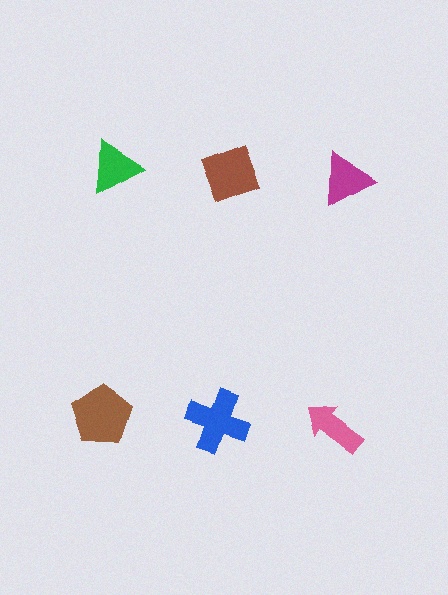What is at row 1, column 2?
A brown diamond.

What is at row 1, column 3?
A magenta triangle.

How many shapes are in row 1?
3 shapes.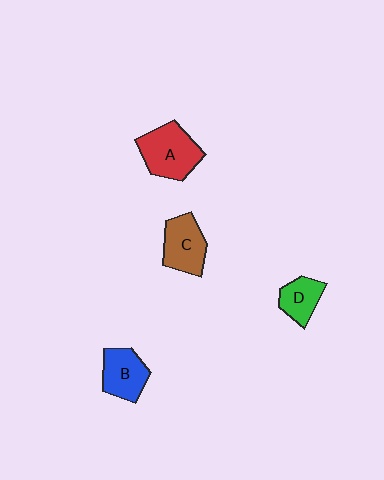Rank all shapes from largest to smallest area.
From largest to smallest: A (red), C (brown), B (blue), D (green).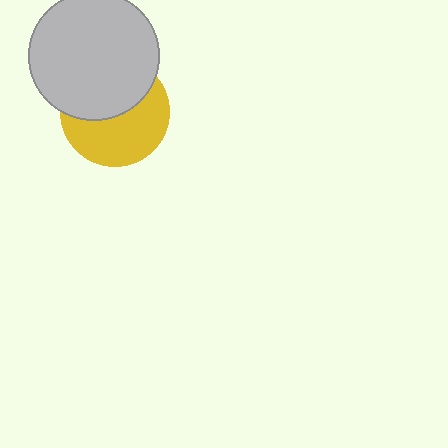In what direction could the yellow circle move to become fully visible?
The yellow circle could move down. That would shift it out from behind the light gray circle entirely.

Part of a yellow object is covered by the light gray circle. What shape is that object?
It is a circle.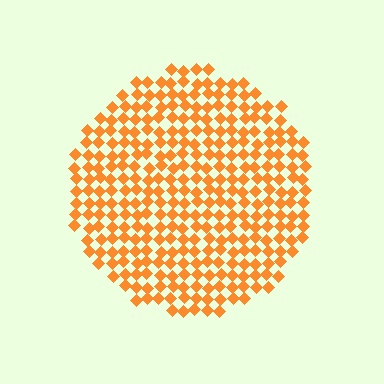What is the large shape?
The large shape is a circle.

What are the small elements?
The small elements are diamonds.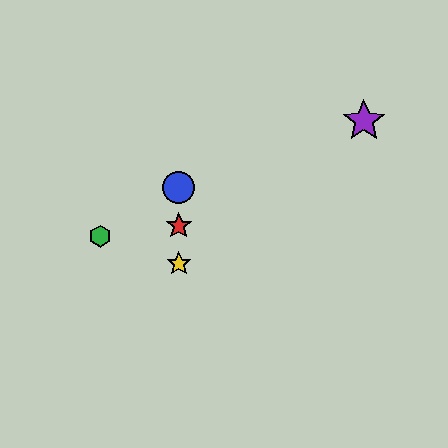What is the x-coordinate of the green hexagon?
The green hexagon is at x≈100.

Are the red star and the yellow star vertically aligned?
Yes, both are at x≈179.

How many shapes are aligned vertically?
3 shapes (the red star, the blue circle, the yellow star) are aligned vertically.